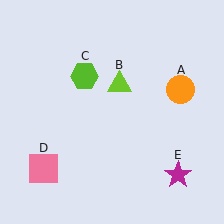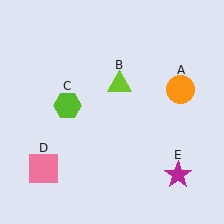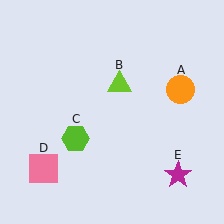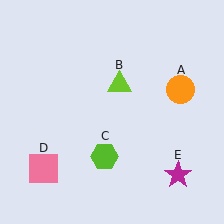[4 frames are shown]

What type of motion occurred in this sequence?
The lime hexagon (object C) rotated counterclockwise around the center of the scene.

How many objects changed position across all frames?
1 object changed position: lime hexagon (object C).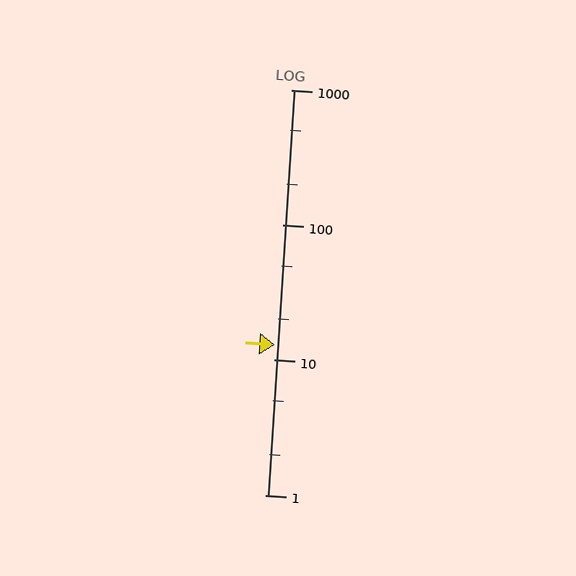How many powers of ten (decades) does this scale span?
The scale spans 3 decades, from 1 to 1000.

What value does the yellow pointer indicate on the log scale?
The pointer indicates approximately 13.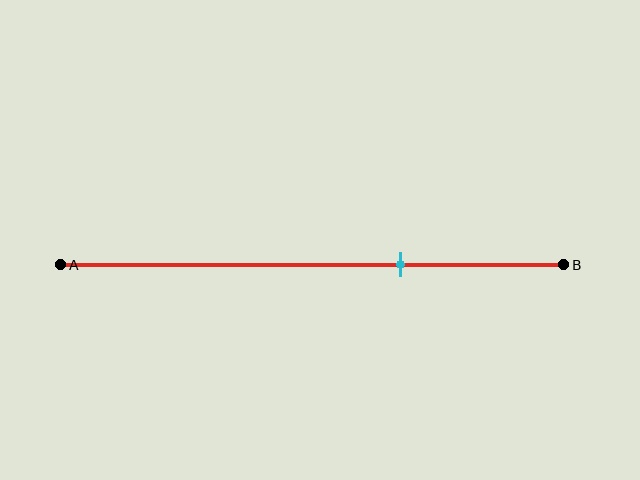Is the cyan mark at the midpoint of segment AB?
No, the mark is at about 70% from A, not at the 50% midpoint.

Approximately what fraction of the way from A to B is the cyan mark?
The cyan mark is approximately 70% of the way from A to B.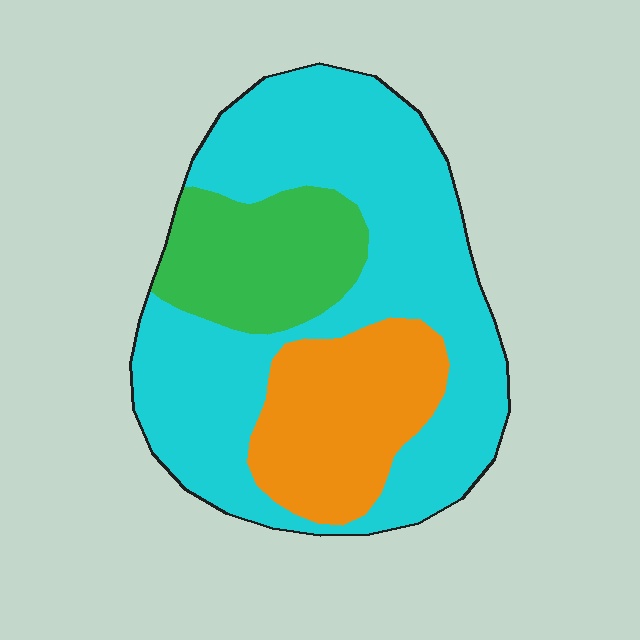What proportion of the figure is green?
Green takes up between a sixth and a third of the figure.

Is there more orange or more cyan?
Cyan.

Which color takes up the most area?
Cyan, at roughly 60%.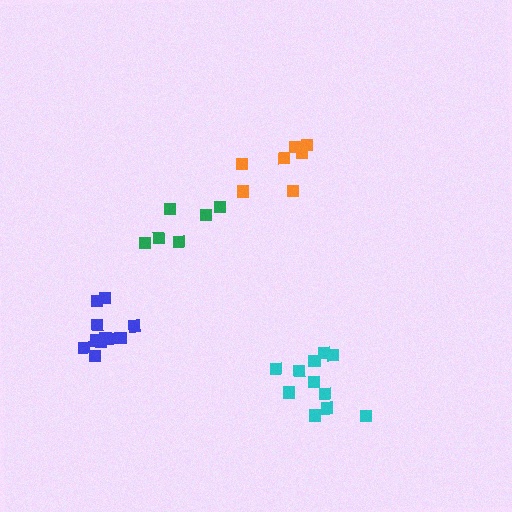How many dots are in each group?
Group 1: 6 dots, Group 2: 11 dots, Group 3: 7 dots, Group 4: 11 dots (35 total).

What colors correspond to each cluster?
The clusters are colored: green, blue, orange, cyan.